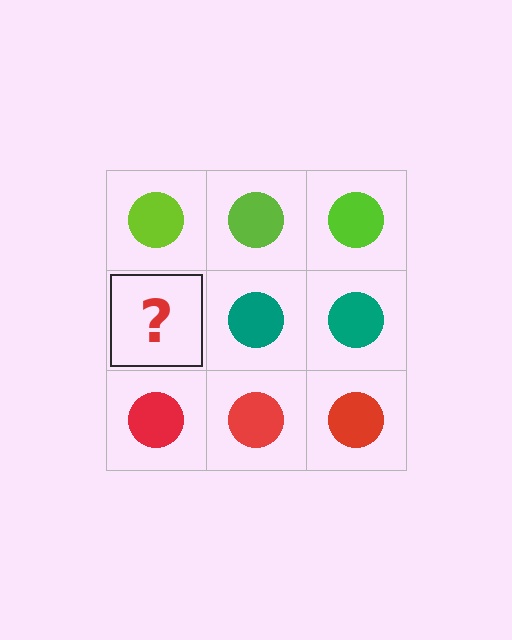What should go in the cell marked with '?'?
The missing cell should contain a teal circle.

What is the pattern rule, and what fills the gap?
The rule is that each row has a consistent color. The gap should be filled with a teal circle.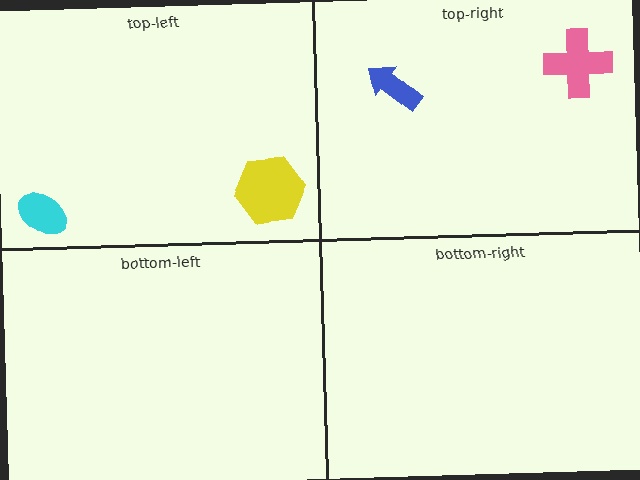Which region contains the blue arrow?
The top-right region.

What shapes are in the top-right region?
The pink cross, the blue arrow.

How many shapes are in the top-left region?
2.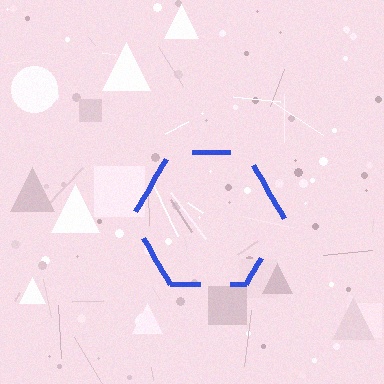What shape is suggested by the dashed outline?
The dashed outline suggests a hexagon.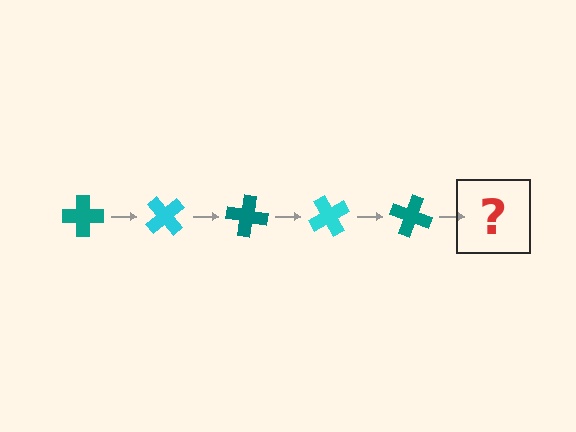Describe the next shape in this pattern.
It should be a cyan cross, rotated 250 degrees from the start.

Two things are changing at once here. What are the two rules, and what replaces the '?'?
The two rules are that it rotates 50 degrees each step and the color cycles through teal and cyan. The '?' should be a cyan cross, rotated 250 degrees from the start.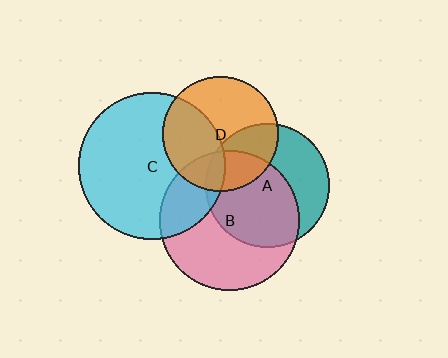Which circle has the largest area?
Circle C (cyan).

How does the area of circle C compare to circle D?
Approximately 1.6 times.